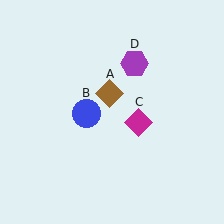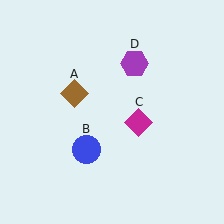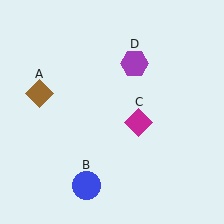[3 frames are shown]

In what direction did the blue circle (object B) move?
The blue circle (object B) moved down.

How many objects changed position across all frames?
2 objects changed position: brown diamond (object A), blue circle (object B).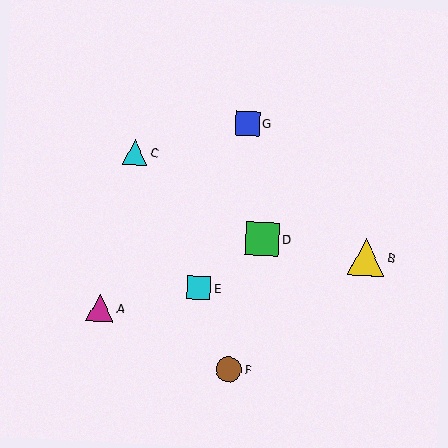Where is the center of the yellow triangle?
The center of the yellow triangle is at (366, 257).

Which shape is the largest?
The yellow triangle (labeled B) is the largest.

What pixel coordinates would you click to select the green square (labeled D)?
Click at (262, 239) to select the green square D.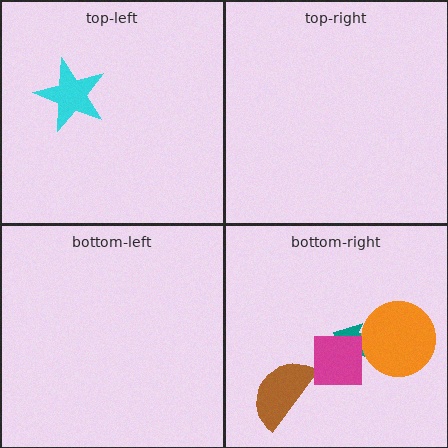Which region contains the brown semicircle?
The bottom-right region.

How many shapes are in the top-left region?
1.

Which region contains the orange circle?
The bottom-right region.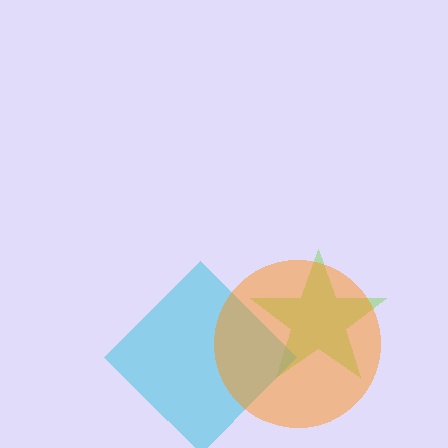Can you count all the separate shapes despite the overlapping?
Yes, there are 3 separate shapes.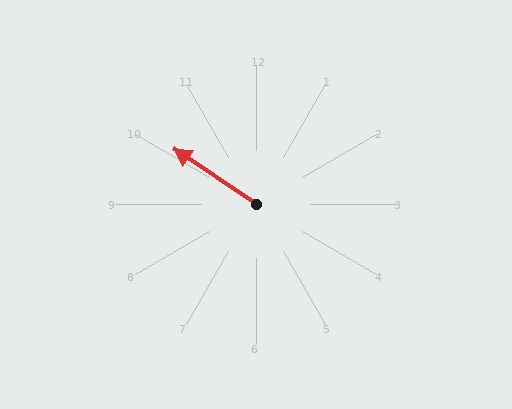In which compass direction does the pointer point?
Northwest.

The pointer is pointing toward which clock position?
Roughly 10 o'clock.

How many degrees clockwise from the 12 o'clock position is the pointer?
Approximately 304 degrees.